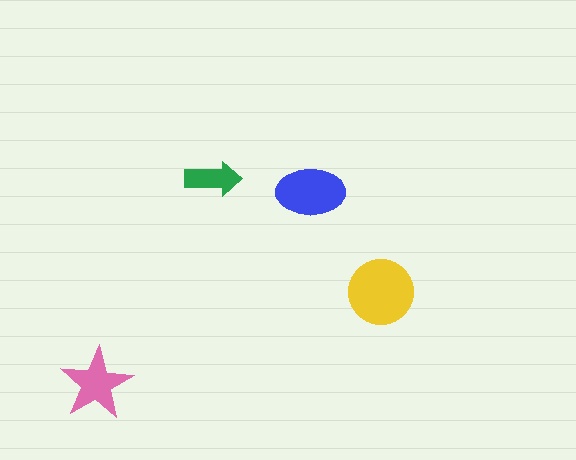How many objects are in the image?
There are 4 objects in the image.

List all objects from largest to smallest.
The yellow circle, the blue ellipse, the pink star, the green arrow.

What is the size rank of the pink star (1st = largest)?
3rd.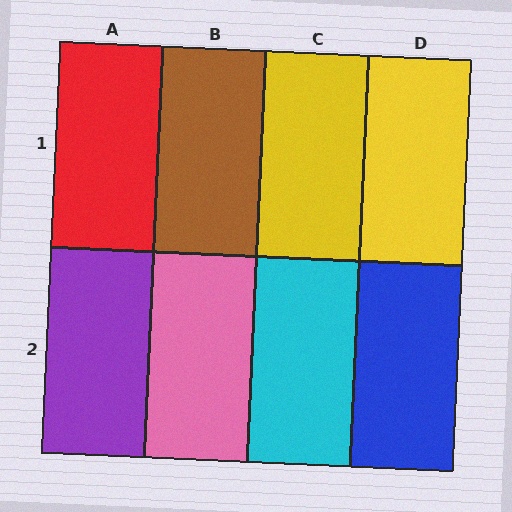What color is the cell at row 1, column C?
Yellow.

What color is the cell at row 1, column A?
Red.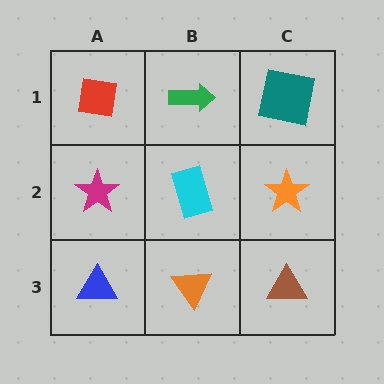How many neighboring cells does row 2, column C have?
3.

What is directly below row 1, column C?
An orange star.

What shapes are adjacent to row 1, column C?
An orange star (row 2, column C), a green arrow (row 1, column B).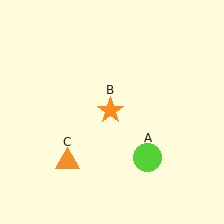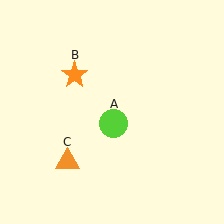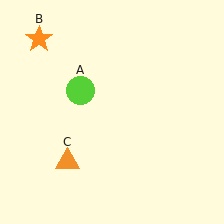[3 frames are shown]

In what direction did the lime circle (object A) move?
The lime circle (object A) moved up and to the left.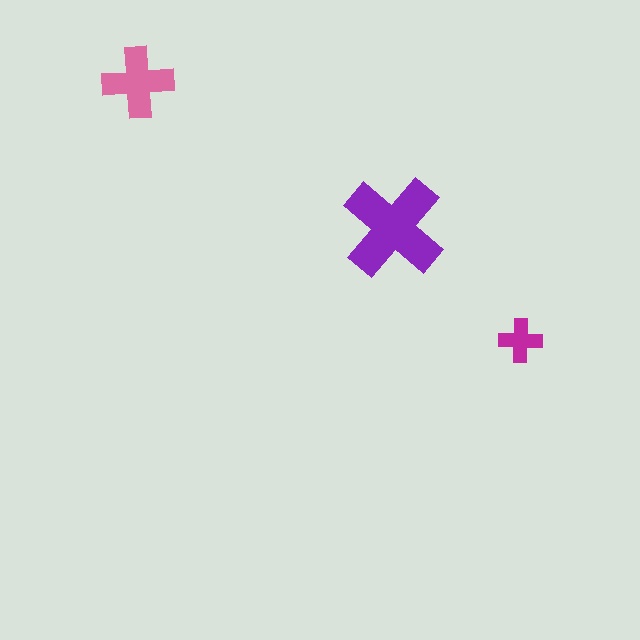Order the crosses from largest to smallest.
the purple one, the pink one, the magenta one.